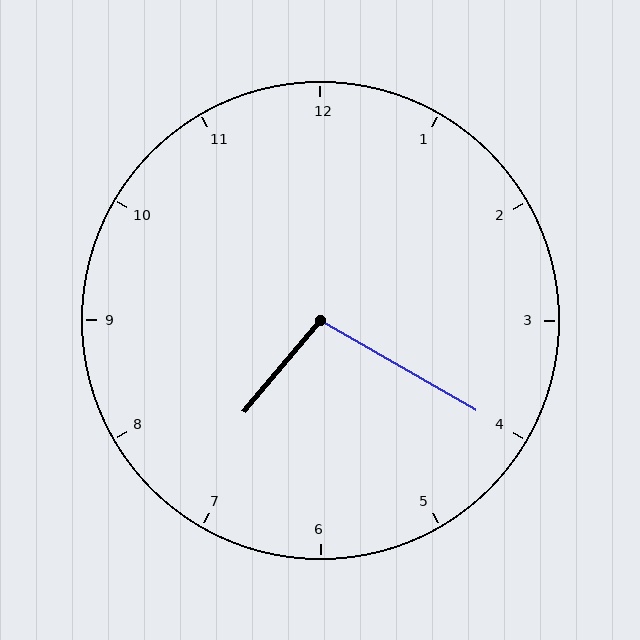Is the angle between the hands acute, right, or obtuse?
It is obtuse.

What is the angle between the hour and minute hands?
Approximately 100 degrees.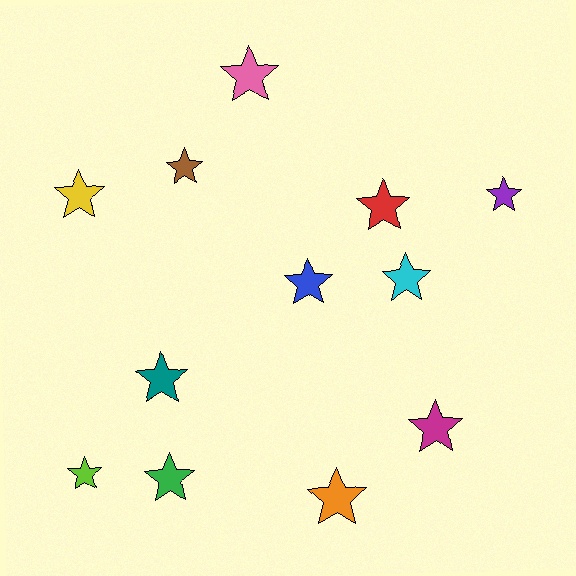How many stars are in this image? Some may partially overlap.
There are 12 stars.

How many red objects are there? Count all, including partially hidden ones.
There is 1 red object.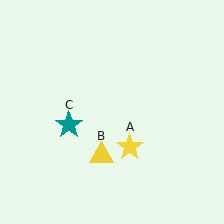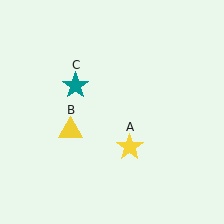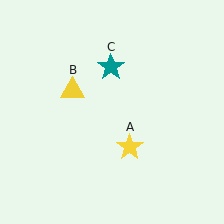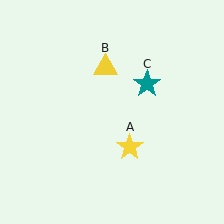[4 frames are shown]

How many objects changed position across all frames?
2 objects changed position: yellow triangle (object B), teal star (object C).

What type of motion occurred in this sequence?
The yellow triangle (object B), teal star (object C) rotated clockwise around the center of the scene.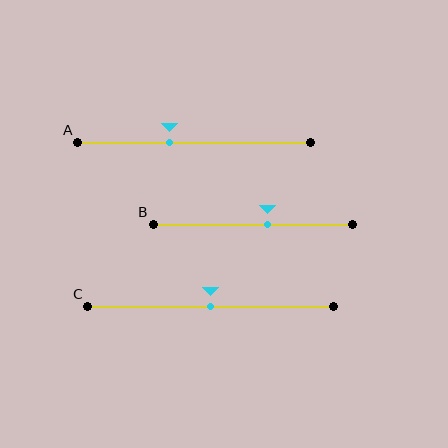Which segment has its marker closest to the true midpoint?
Segment C has its marker closest to the true midpoint.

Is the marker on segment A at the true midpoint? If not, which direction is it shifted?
No, the marker on segment A is shifted to the left by about 11% of the segment length.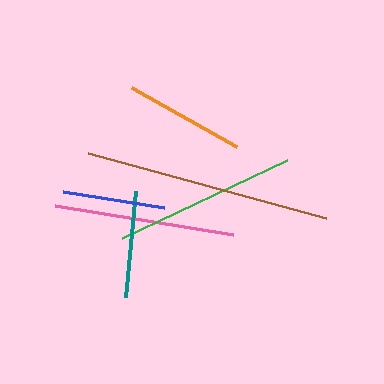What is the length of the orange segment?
The orange segment is approximately 120 pixels long.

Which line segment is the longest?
The brown line is the longest at approximately 247 pixels.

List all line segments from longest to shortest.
From longest to shortest: brown, green, pink, orange, teal, blue.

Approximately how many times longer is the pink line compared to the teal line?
The pink line is approximately 1.7 times the length of the teal line.